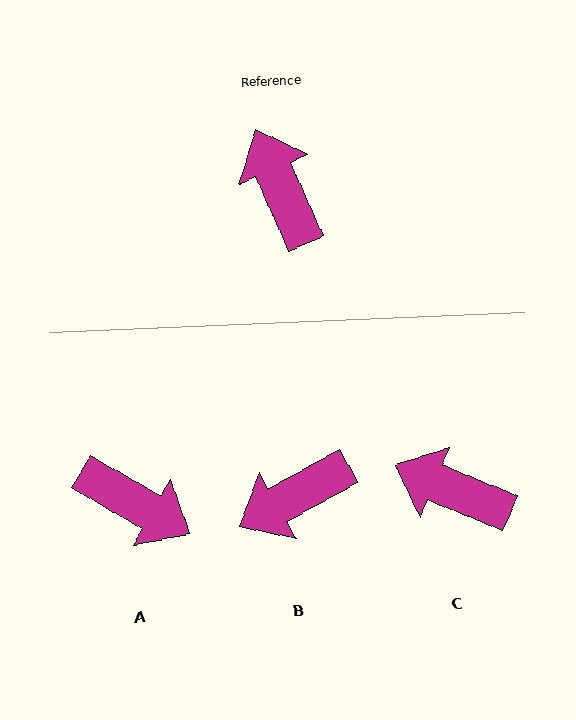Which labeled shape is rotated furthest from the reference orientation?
A, about 143 degrees away.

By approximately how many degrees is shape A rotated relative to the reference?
Approximately 143 degrees clockwise.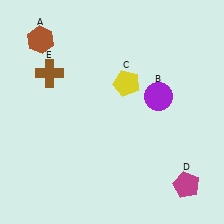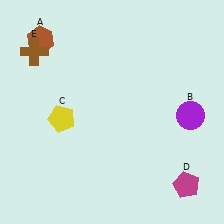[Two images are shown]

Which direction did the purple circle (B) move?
The purple circle (B) moved right.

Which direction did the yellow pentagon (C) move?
The yellow pentagon (C) moved left.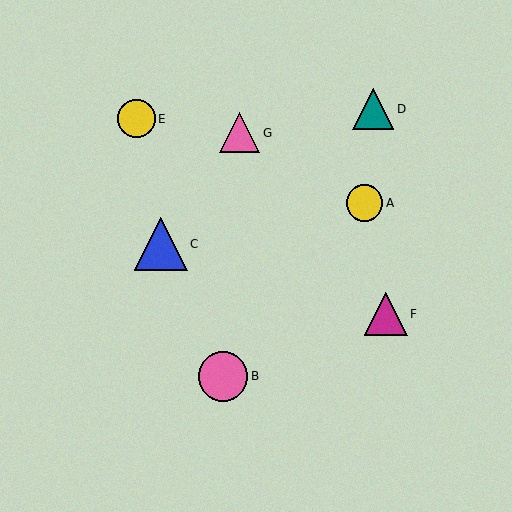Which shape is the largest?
The blue triangle (labeled C) is the largest.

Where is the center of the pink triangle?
The center of the pink triangle is at (240, 133).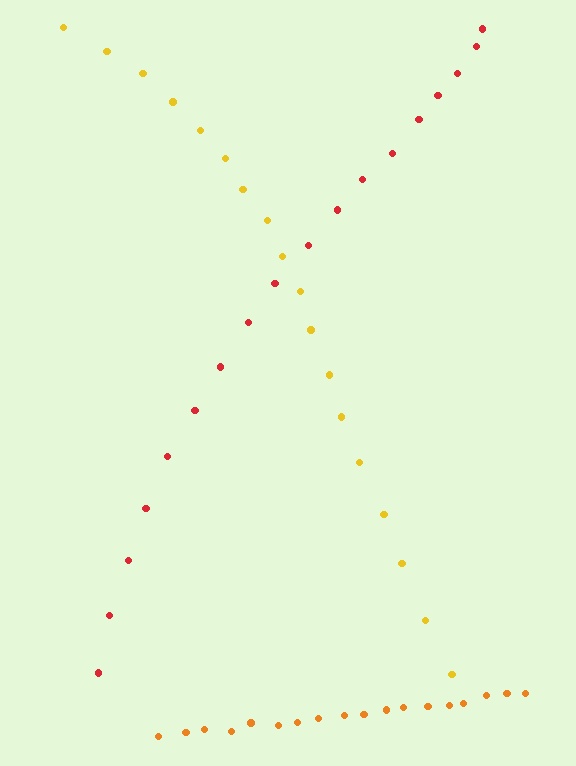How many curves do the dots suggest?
There are 3 distinct paths.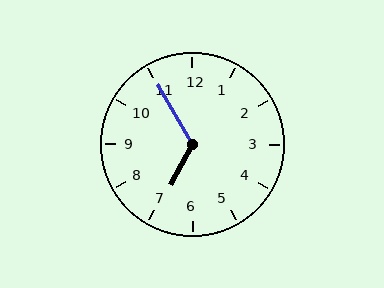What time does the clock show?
6:55.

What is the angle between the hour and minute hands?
Approximately 122 degrees.